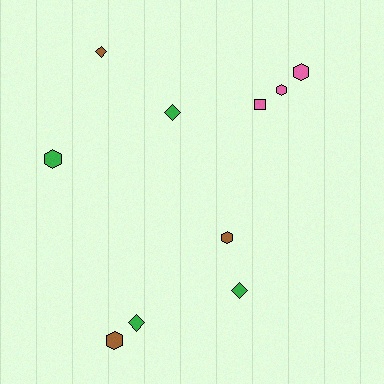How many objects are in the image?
There are 10 objects.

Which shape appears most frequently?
Hexagon, with 5 objects.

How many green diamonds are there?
There are 3 green diamonds.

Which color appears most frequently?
Green, with 4 objects.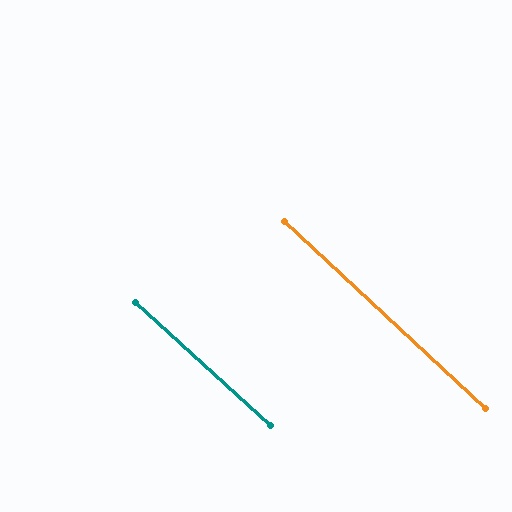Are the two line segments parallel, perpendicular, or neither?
Parallel — their directions differ by only 0.3°.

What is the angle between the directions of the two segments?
Approximately 0 degrees.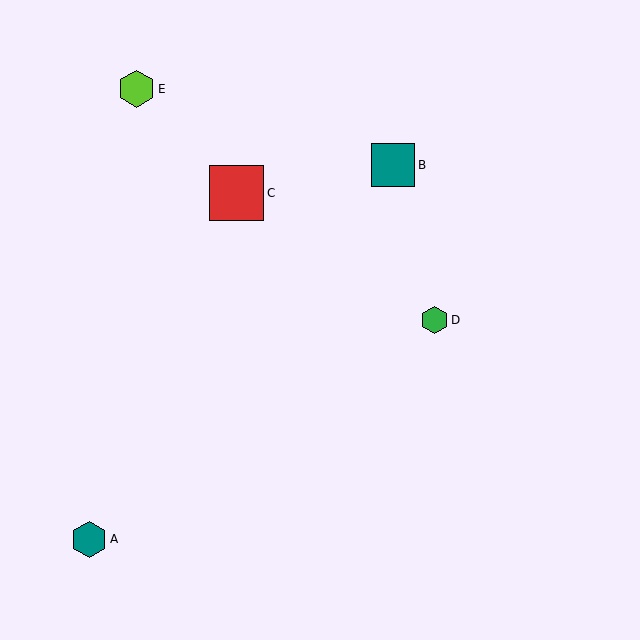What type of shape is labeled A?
Shape A is a teal hexagon.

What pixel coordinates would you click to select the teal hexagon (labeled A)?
Click at (89, 539) to select the teal hexagon A.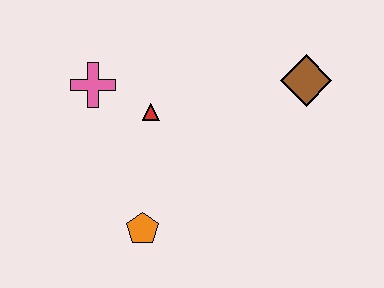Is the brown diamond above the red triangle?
Yes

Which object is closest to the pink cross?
The red triangle is closest to the pink cross.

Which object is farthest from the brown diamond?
The orange pentagon is farthest from the brown diamond.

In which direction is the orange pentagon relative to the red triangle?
The orange pentagon is below the red triangle.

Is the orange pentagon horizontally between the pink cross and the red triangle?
Yes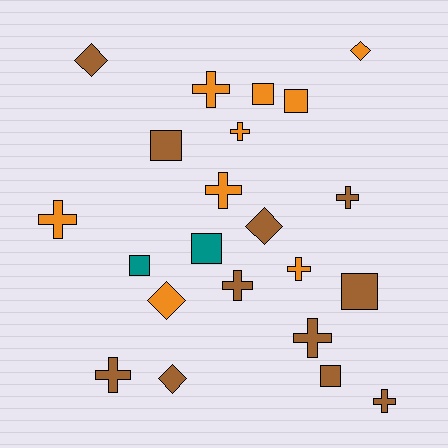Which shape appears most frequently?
Cross, with 10 objects.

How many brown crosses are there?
There are 5 brown crosses.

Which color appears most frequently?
Brown, with 11 objects.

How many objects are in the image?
There are 22 objects.